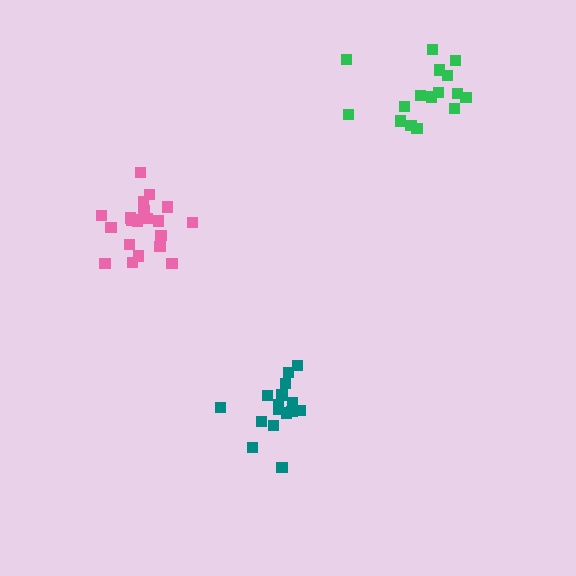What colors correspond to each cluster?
The clusters are colored: pink, teal, green.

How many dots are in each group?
Group 1: 20 dots, Group 2: 16 dots, Group 3: 16 dots (52 total).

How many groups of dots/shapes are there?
There are 3 groups.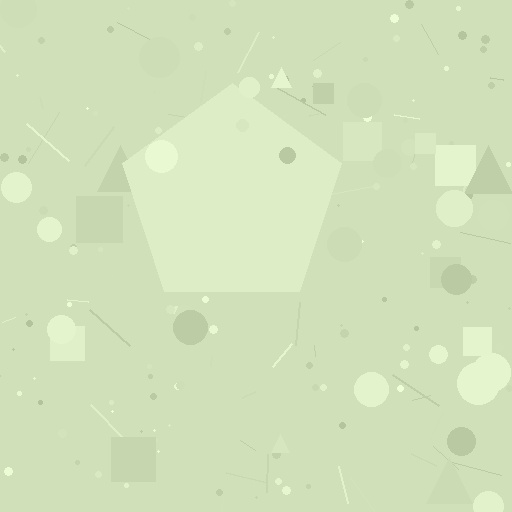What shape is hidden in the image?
A pentagon is hidden in the image.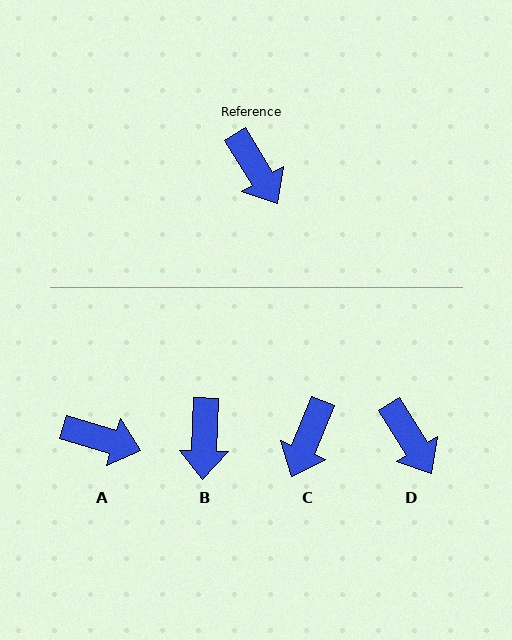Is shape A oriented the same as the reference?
No, it is off by about 42 degrees.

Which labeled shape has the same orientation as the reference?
D.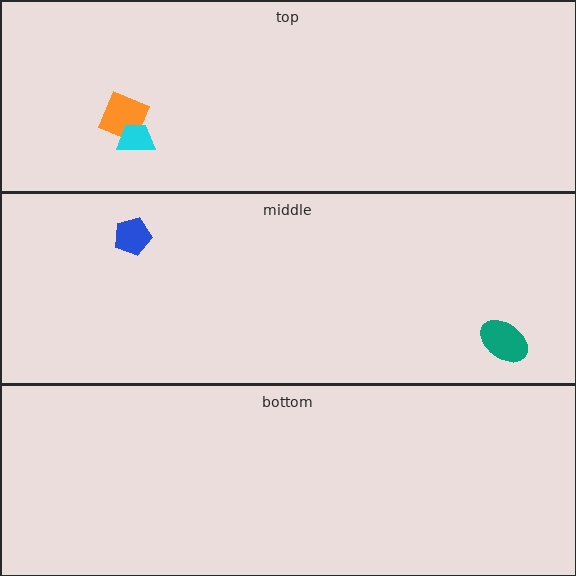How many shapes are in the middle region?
2.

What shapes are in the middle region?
The blue pentagon, the teal ellipse.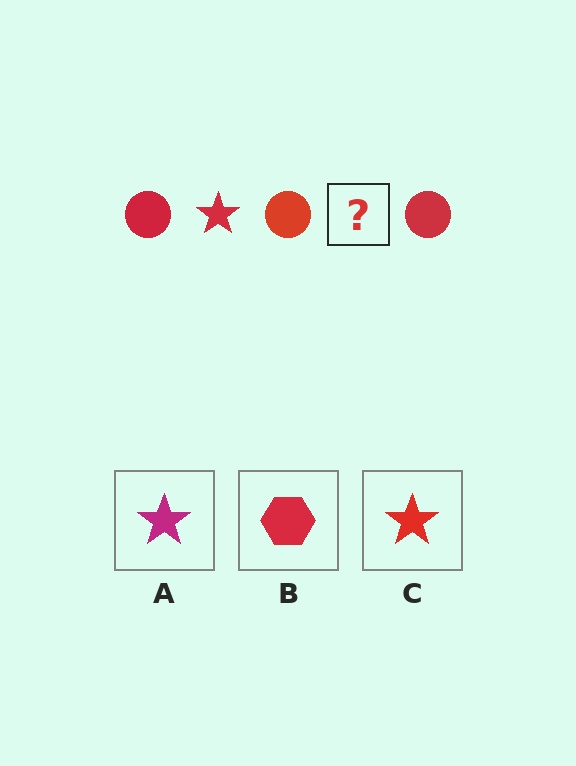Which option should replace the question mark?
Option C.